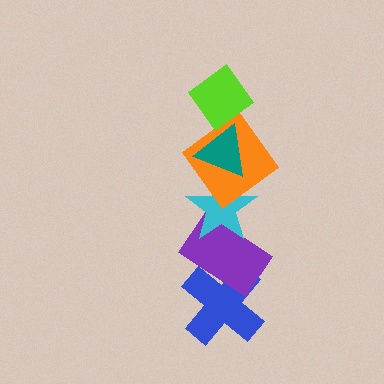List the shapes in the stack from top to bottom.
From top to bottom: the lime diamond, the teal triangle, the orange diamond, the cyan star, the purple rectangle, the blue cross.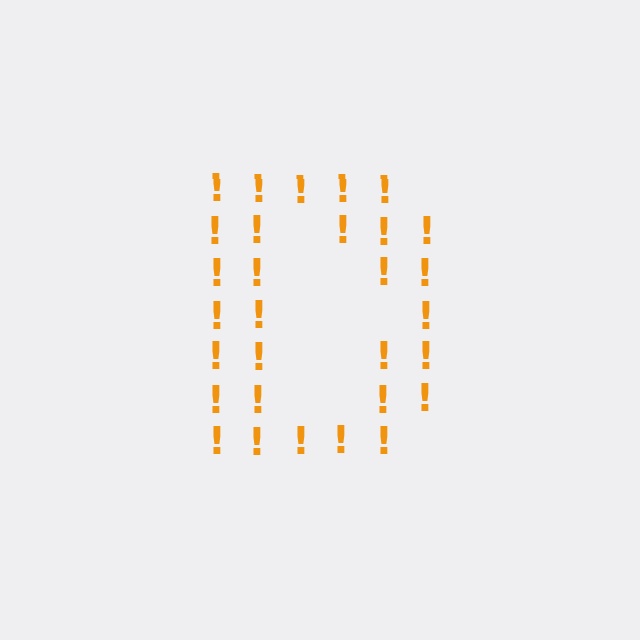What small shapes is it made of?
It is made of small exclamation marks.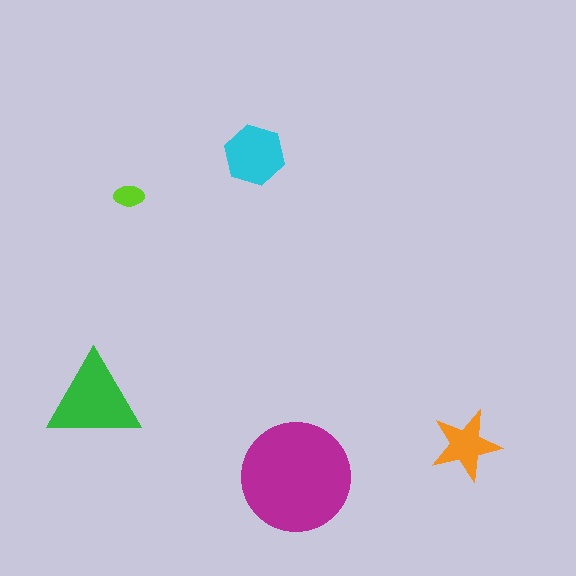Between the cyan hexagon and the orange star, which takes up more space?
The cyan hexagon.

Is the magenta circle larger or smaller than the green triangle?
Larger.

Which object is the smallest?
The lime ellipse.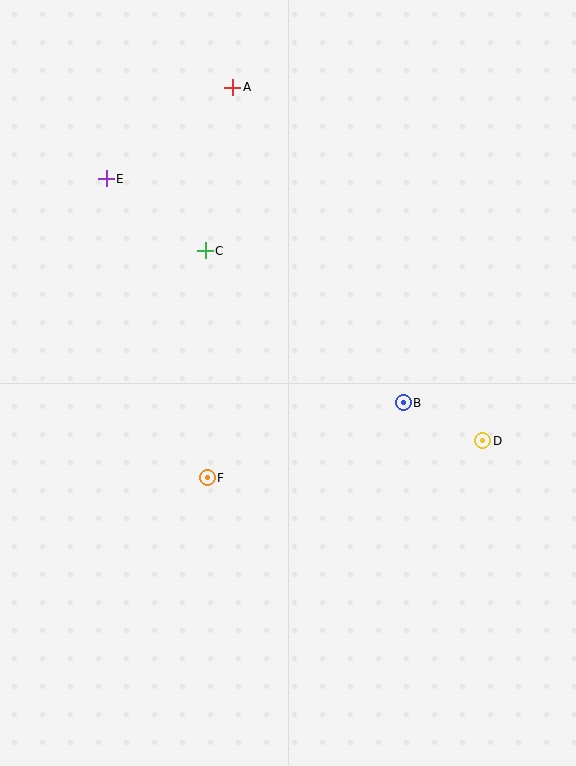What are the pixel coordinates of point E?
Point E is at (106, 179).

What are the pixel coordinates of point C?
Point C is at (205, 251).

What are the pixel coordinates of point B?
Point B is at (403, 403).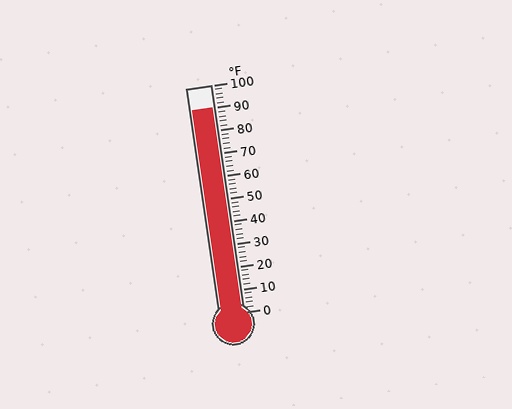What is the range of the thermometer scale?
The thermometer scale ranges from 0°F to 100°F.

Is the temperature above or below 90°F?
The temperature is at 90°F.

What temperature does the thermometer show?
The thermometer shows approximately 90°F.